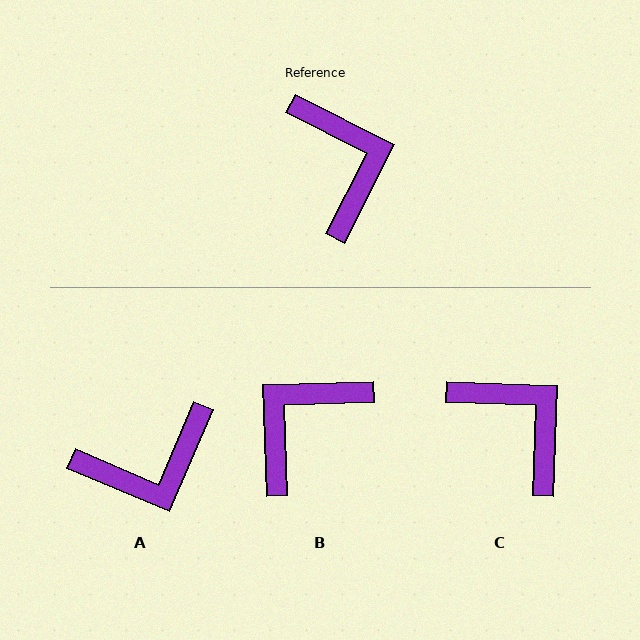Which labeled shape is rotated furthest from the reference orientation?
B, about 118 degrees away.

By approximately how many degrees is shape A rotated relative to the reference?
Approximately 86 degrees clockwise.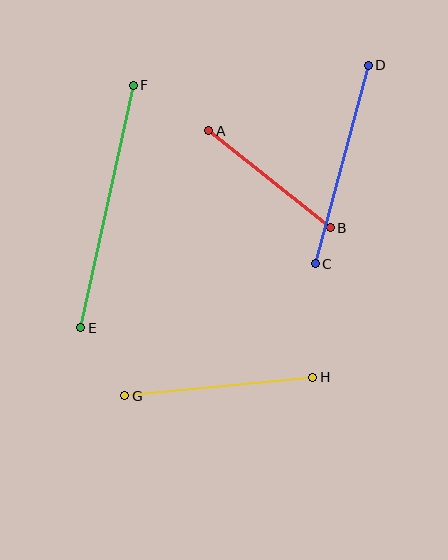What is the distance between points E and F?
The distance is approximately 248 pixels.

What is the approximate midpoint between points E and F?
The midpoint is at approximately (107, 206) pixels.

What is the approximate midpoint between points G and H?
The midpoint is at approximately (219, 387) pixels.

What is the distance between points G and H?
The distance is approximately 189 pixels.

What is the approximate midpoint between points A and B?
The midpoint is at approximately (269, 179) pixels.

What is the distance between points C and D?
The distance is approximately 205 pixels.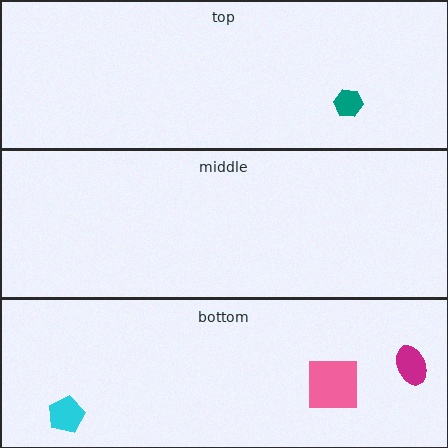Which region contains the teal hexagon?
The top region.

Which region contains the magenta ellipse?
The bottom region.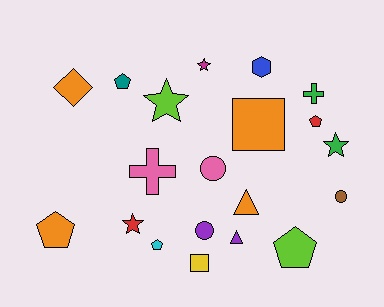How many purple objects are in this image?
There are 2 purple objects.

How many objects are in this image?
There are 20 objects.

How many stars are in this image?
There are 4 stars.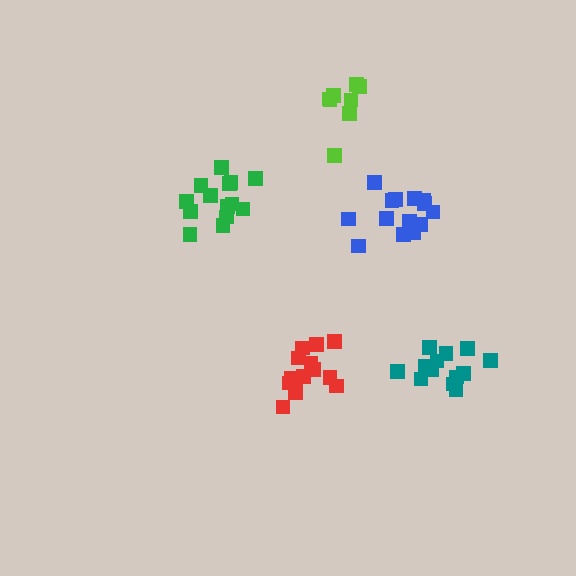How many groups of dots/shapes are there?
There are 5 groups.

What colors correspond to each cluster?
The clusters are colored: blue, red, lime, green, teal.